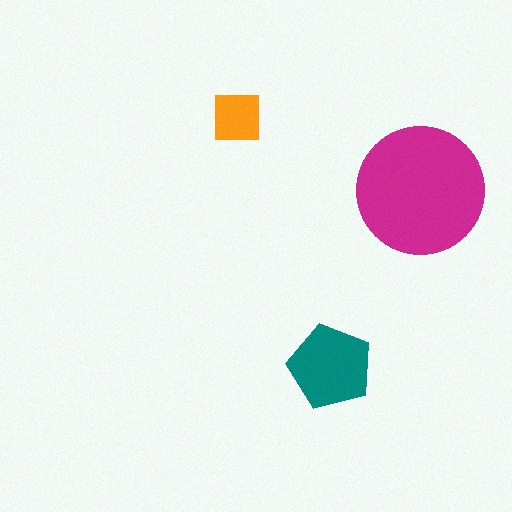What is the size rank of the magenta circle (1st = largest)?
1st.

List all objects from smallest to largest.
The orange square, the teal pentagon, the magenta circle.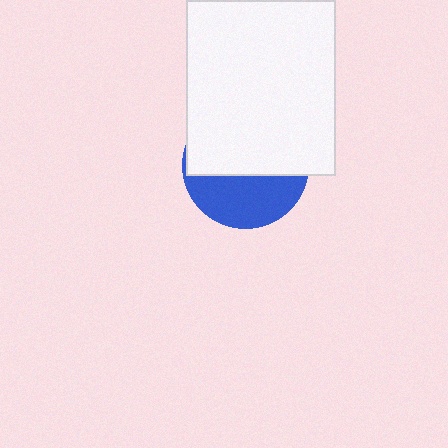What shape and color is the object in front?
The object in front is a white rectangle.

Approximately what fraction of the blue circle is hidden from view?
Roughly 59% of the blue circle is hidden behind the white rectangle.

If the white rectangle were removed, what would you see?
You would see the complete blue circle.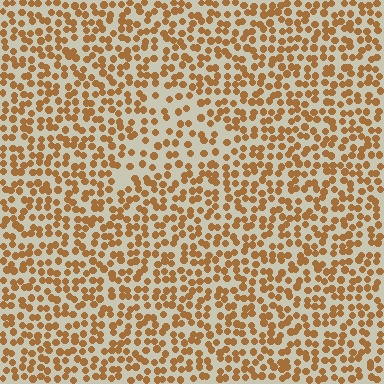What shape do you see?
I see a triangle.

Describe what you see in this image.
The image contains small brown elements arranged at two different densities. A triangle-shaped region is visible where the elements are less densely packed than the surrounding area.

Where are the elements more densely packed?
The elements are more densely packed outside the triangle boundary.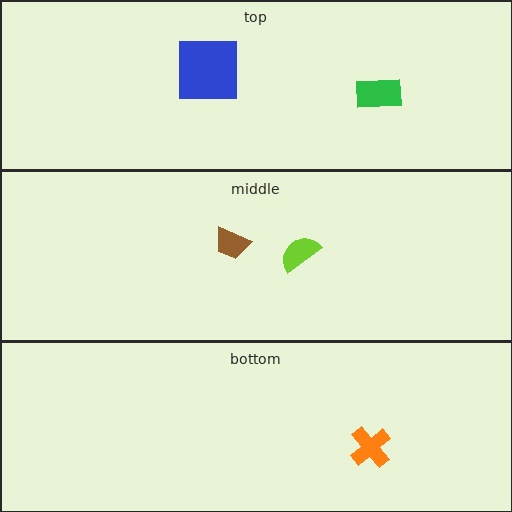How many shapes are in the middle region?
2.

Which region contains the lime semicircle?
The middle region.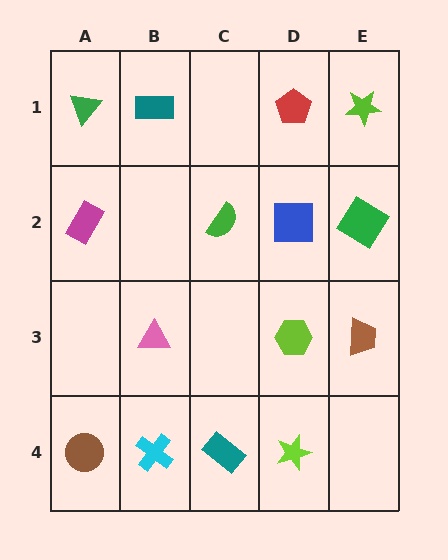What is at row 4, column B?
A cyan cross.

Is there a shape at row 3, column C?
No, that cell is empty.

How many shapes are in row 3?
3 shapes.